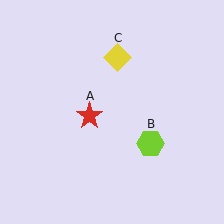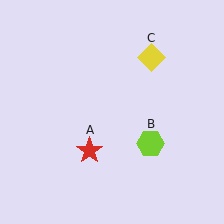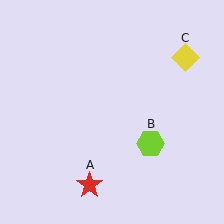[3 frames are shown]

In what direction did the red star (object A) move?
The red star (object A) moved down.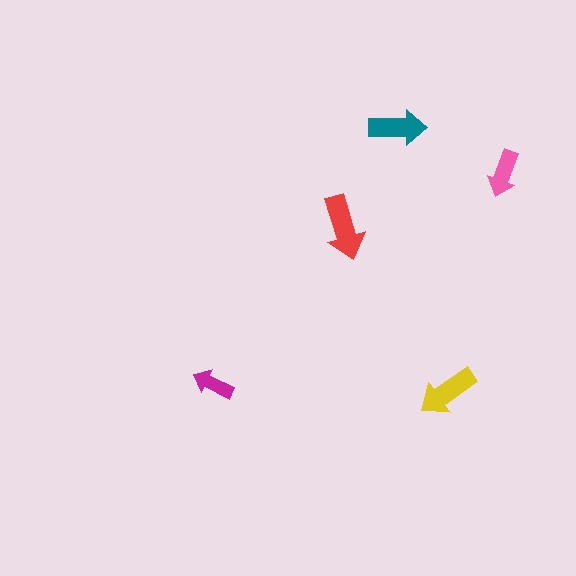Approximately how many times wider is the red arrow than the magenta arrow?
About 1.5 times wider.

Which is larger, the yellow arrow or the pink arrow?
The yellow one.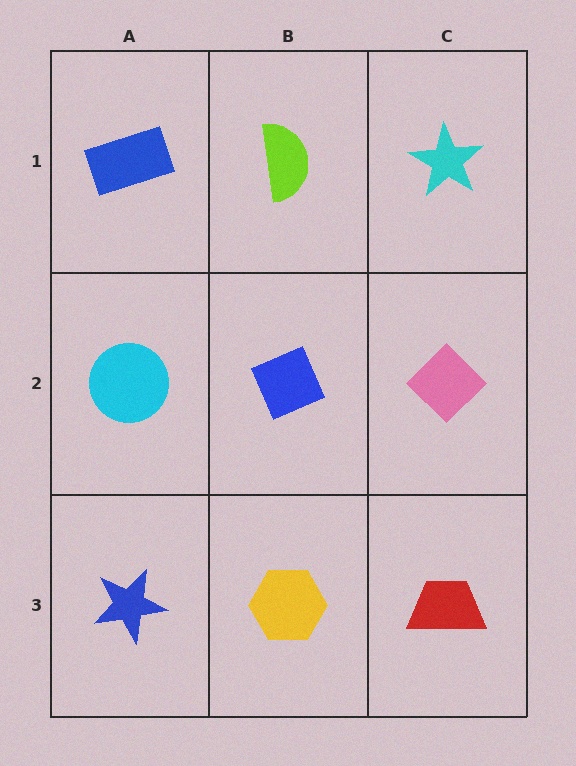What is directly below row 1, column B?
A blue diamond.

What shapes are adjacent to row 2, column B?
A lime semicircle (row 1, column B), a yellow hexagon (row 3, column B), a cyan circle (row 2, column A), a pink diamond (row 2, column C).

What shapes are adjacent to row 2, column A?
A blue rectangle (row 1, column A), a blue star (row 3, column A), a blue diamond (row 2, column B).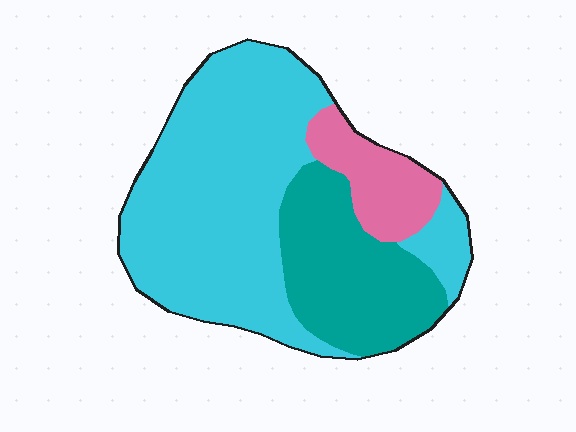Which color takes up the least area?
Pink, at roughly 10%.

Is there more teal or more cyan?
Cyan.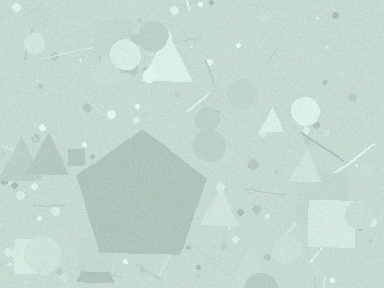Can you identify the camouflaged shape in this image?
The camouflaged shape is a pentagon.